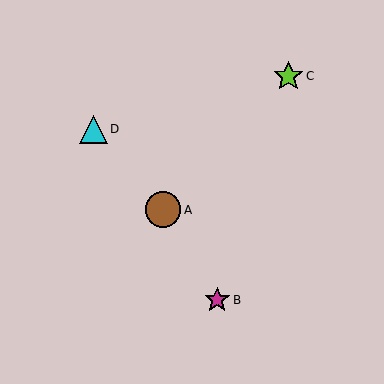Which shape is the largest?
The brown circle (labeled A) is the largest.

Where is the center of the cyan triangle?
The center of the cyan triangle is at (93, 129).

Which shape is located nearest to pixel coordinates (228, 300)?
The magenta star (labeled B) at (217, 300) is nearest to that location.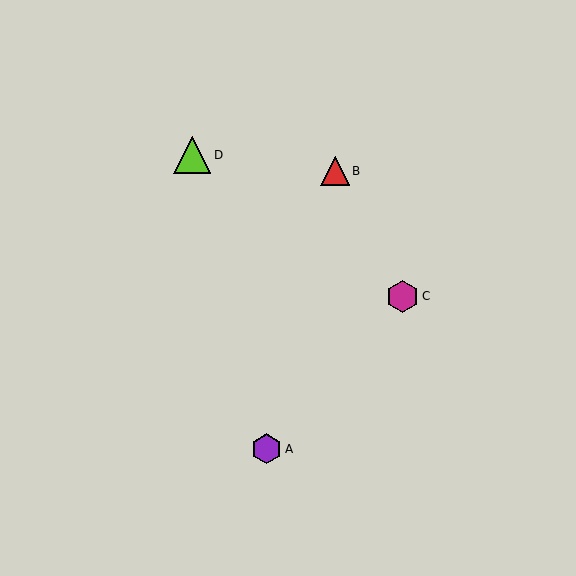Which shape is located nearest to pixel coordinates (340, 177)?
The red triangle (labeled B) at (335, 171) is nearest to that location.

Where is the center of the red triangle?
The center of the red triangle is at (335, 171).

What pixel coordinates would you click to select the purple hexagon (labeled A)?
Click at (267, 449) to select the purple hexagon A.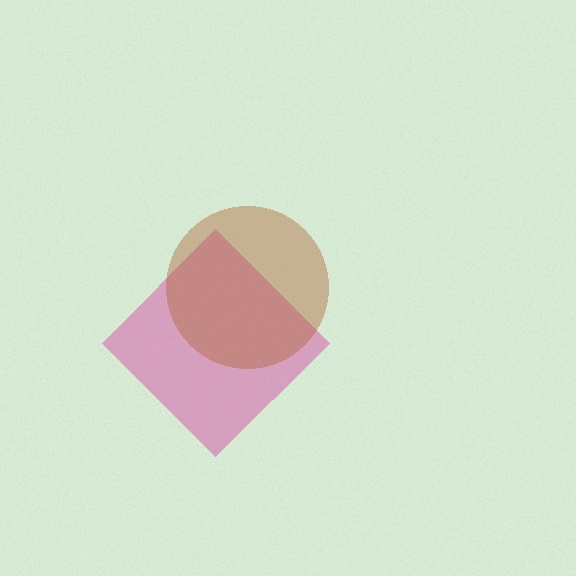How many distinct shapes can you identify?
There are 2 distinct shapes: a magenta diamond, a brown circle.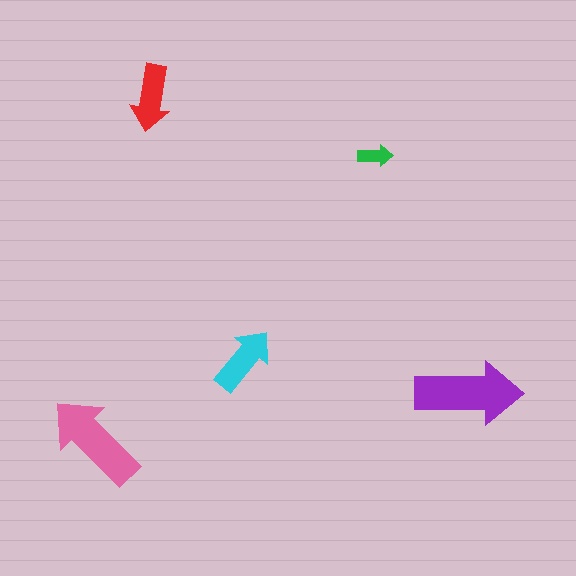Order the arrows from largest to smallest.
the purple one, the pink one, the cyan one, the red one, the green one.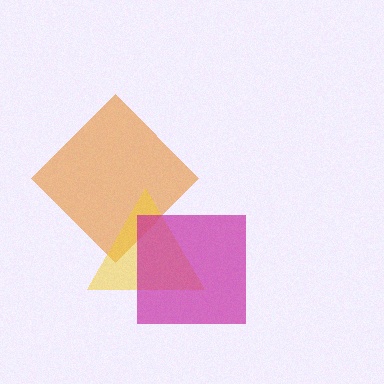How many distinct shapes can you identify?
There are 3 distinct shapes: an orange diamond, a yellow triangle, a magenta square.